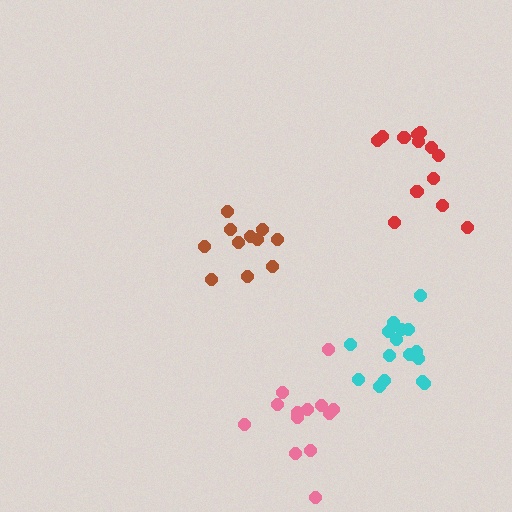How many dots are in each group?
Group 1: 13 dots, Group 2: 11 dots, Group 3: 16 dots, Group 4: 15 dots (55 total).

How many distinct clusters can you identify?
There are 4 distinct clusters.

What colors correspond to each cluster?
The clusters are colored: pink, brown, cyan, red.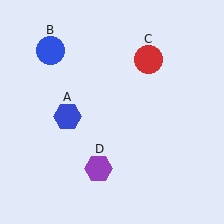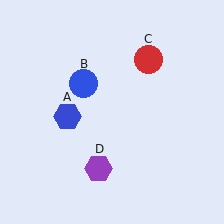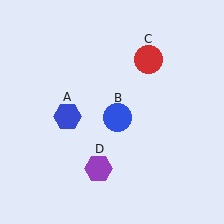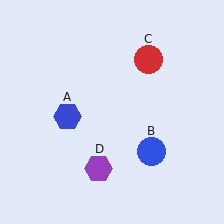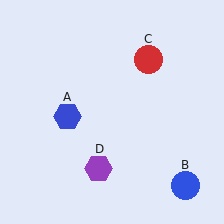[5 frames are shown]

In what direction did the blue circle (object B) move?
The blue circle (object B) moved down and to the right.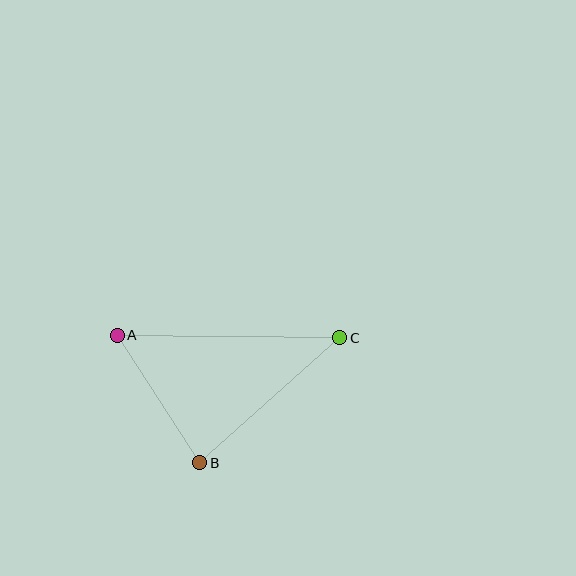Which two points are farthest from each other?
Points A and C are farthest from each other.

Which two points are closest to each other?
Points A and B are closest to each other.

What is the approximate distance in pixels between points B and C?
The distance between B and C is approximately 188 pixels.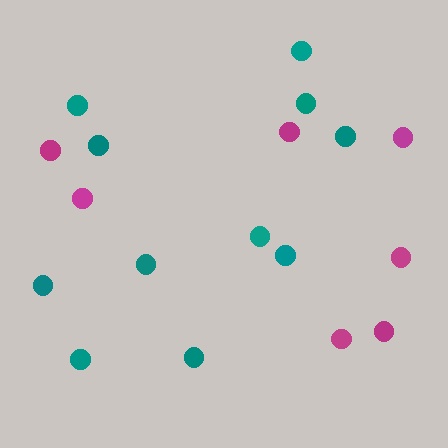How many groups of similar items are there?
There are 2 groups: one group of magenta circles (7) and one group of teal circles (11).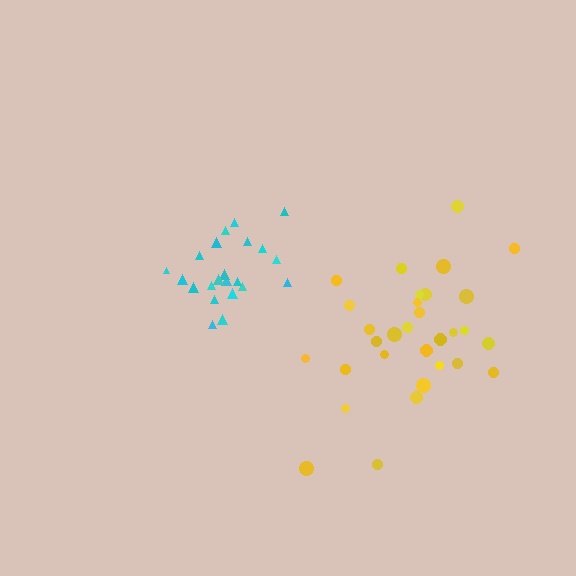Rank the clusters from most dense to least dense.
cyan, yellow.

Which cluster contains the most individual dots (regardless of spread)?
Yellow (31).